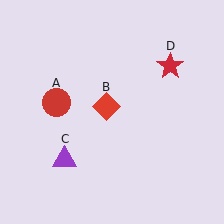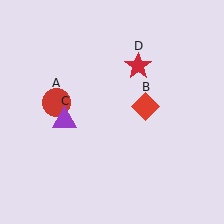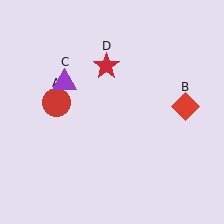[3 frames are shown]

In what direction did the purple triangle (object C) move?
The purple triangle (object C) moved up.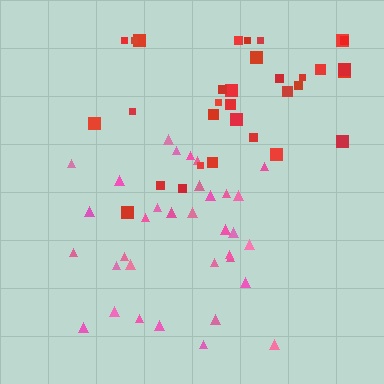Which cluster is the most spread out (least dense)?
Red.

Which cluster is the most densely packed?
Pink.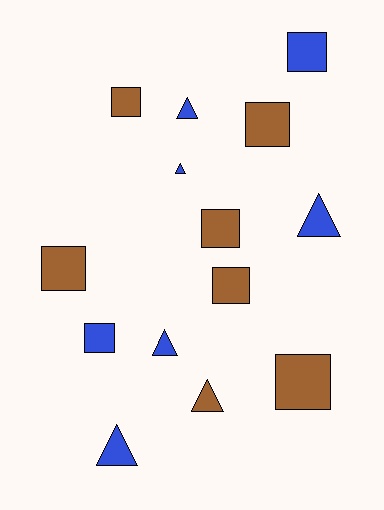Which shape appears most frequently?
Square, with 8 objects.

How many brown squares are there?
There are 6 brown squares.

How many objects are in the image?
There are 14 objects.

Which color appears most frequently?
Blue, with 7 objects.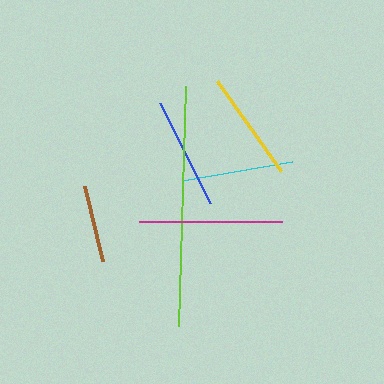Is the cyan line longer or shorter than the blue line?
The blue line is longer than the cyan line.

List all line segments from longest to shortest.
From longest to shortest: lime, magenta, blue, cyan, yellow, brown.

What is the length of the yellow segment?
The yellow segment is approximately 110 pixels long.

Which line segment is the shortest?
The brown line is the shortest at approximately 77 pixels.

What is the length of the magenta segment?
The magenta segment is approximately 144 pixels long.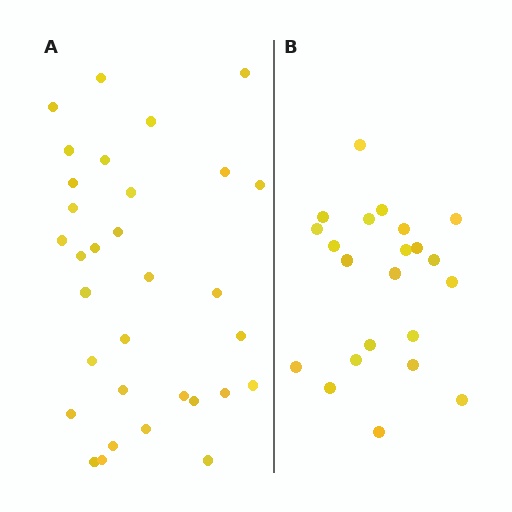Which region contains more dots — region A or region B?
Region A (the left region) has more dots.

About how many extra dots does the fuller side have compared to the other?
Region A has roughly 10 or so more dots than region B.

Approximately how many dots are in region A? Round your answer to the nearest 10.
About 30 dots. (The exact count is 32, which rounds to 30.)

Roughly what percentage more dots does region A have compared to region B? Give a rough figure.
About 45% more.